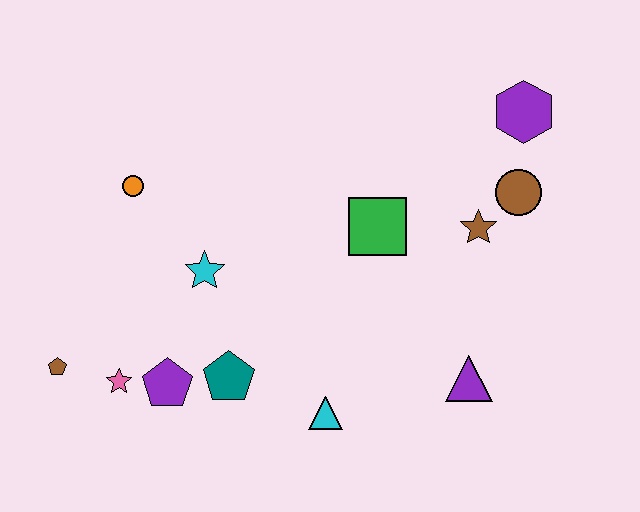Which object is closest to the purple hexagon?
The brown circle is closest to the purple hexagon.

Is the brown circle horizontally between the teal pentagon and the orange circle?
No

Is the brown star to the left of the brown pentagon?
No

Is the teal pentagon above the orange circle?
No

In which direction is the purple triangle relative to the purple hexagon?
The purple triangle is below the purple hexagon.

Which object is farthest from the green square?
The brown pentagon is farthest from the green square.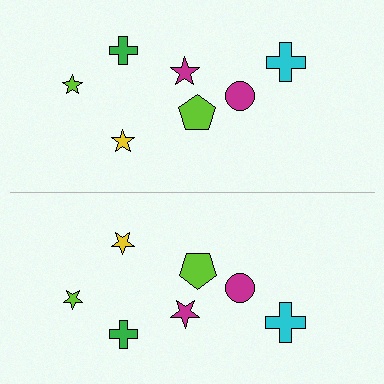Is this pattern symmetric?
Yes, this pattern has bilateral (reflection) symmetry.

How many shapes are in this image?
There are 14 shapes in this image.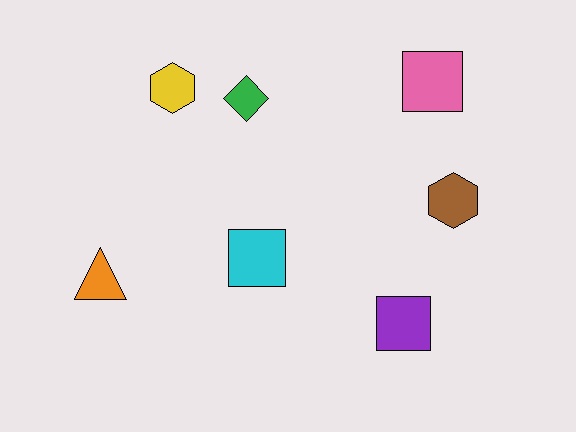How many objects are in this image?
There are 7 objects.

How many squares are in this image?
There are 3 squares.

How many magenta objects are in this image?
There are no magenta objects.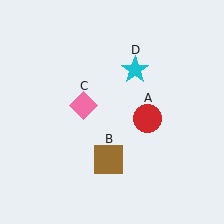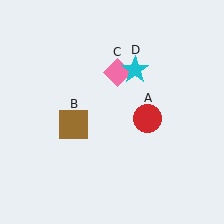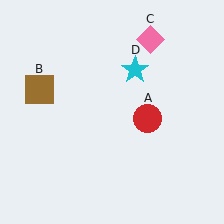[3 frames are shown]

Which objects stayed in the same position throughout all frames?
Red circle (object A) and cyan star (object D) remained stationary.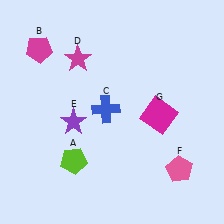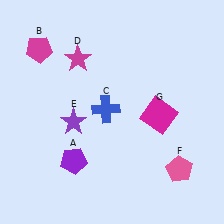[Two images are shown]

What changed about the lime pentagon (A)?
In Image 1, A is lime. In Image 2, it changed to purple.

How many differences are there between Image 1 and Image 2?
There is 1 difference between the two images.